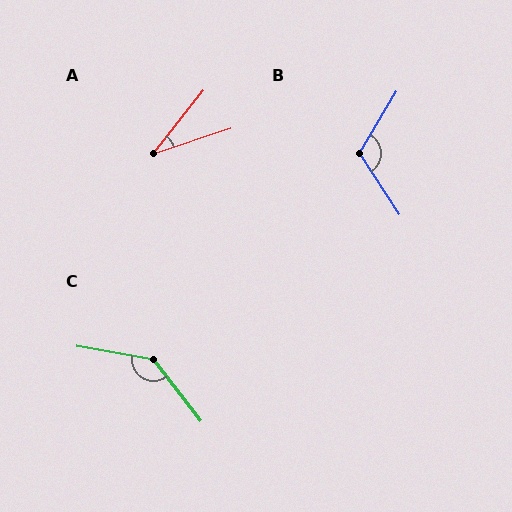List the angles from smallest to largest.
A (33°), B (116°), C (138°).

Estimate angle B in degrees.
Approximately 116 degrees.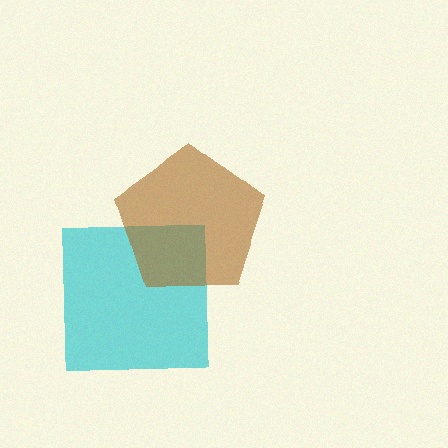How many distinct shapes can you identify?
There are 2 distinct shapes: a cyan square, a brown pentagon.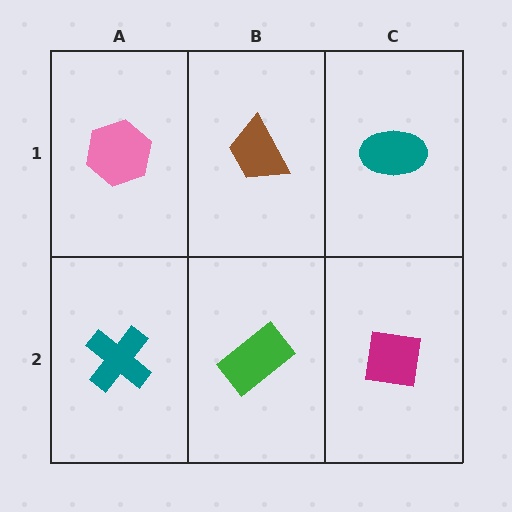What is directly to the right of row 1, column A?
A brown trapezoid.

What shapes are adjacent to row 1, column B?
A green rectangle (row 2, column B), a pink hexagon (row 1, column A), a teal ellipse (row 1, column C).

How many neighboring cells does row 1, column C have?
2.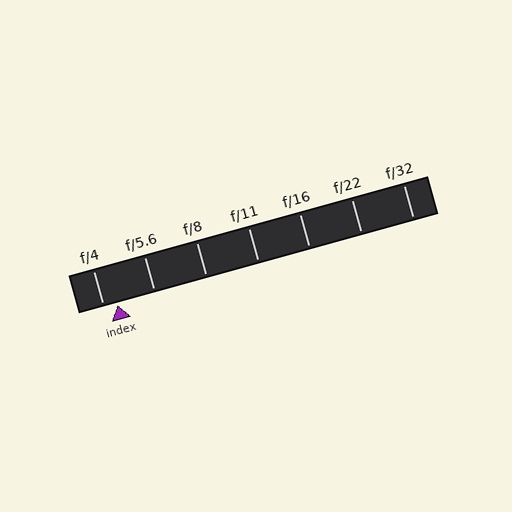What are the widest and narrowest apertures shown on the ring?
The widest aperture shown is f/4 and the narrowest is f/32.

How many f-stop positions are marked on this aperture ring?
There are 7 f-stop positions marked.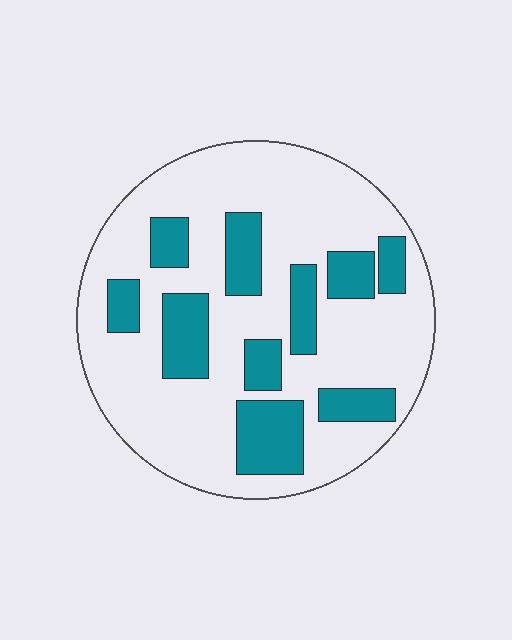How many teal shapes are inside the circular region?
10.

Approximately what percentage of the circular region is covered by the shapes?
Approximately 25%.